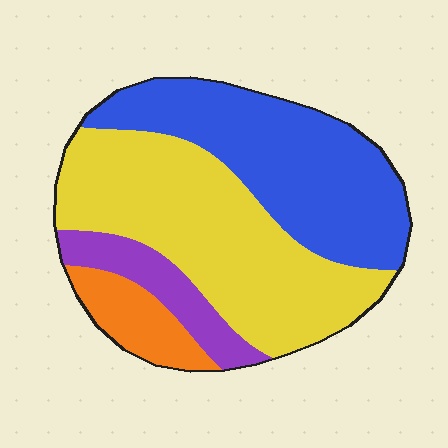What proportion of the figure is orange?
Orange takes up about one tenth (1/10) of the figure.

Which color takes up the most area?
Yellow, at roughly 45%.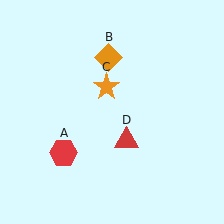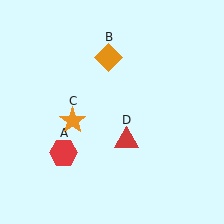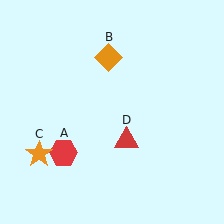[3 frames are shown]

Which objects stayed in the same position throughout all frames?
Red hexagon (object A) and orange diamond (object B) and red triangle (object D) remained stationary.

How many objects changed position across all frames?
1 object changed position: orange star (object C).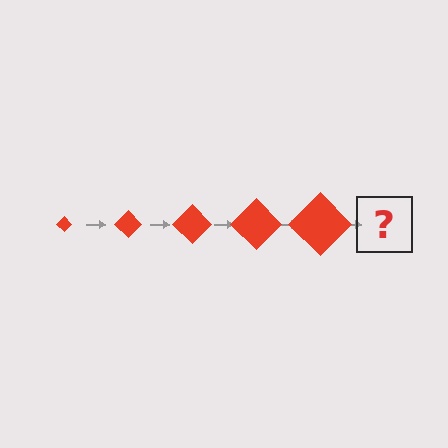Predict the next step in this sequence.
The next step is a red diamond, larger than the previous one.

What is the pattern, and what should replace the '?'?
The pattern is that the diamond gets progressively larger each step. The '?' should be a red diamond, larger than the previous one.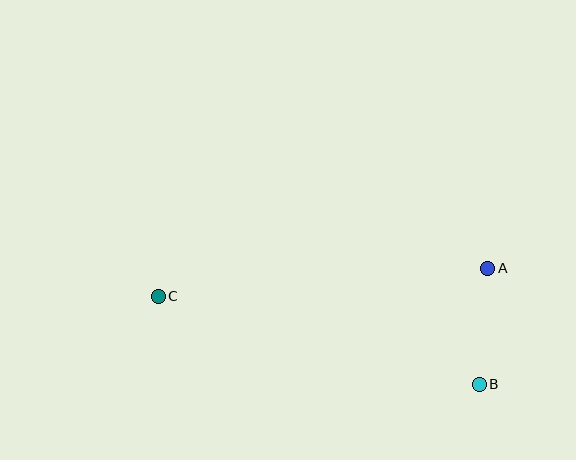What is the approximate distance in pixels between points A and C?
The distance between A and C is approximately 330 pixels.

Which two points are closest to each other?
Points A and B are closest to each other.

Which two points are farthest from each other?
Points B and C are farthest from each other.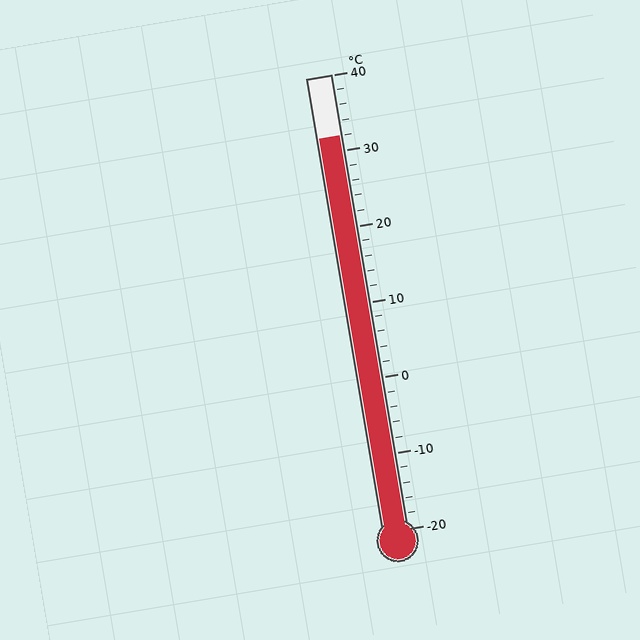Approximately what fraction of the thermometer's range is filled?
The thermometer is filled to approximately 85% of its range.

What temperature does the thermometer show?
The thermometer shows approximately 32°C.